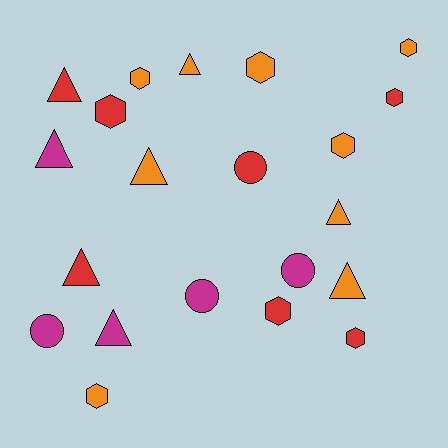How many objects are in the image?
There are 21 objects.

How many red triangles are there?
There are 2 red triangles.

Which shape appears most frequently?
Hexagon, with 9 objects.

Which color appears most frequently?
Orange, with 9 objects.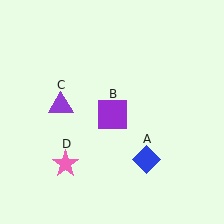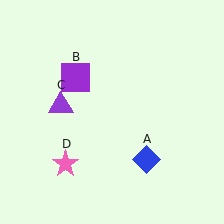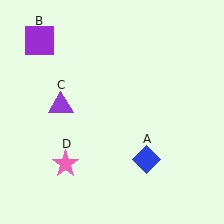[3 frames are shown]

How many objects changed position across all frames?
1 object changed position: purple square (object B).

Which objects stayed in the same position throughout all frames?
Blue diamond (object A) and purple triangle (object C) and pink star (object D) remained stationary.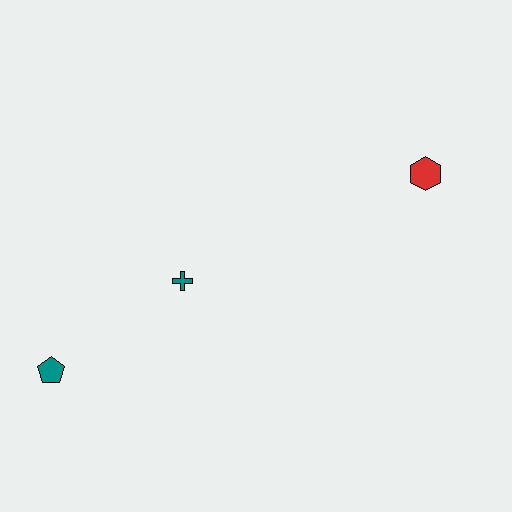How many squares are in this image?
There are no squares.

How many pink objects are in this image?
There are no pink objects.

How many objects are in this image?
There are 3 objects.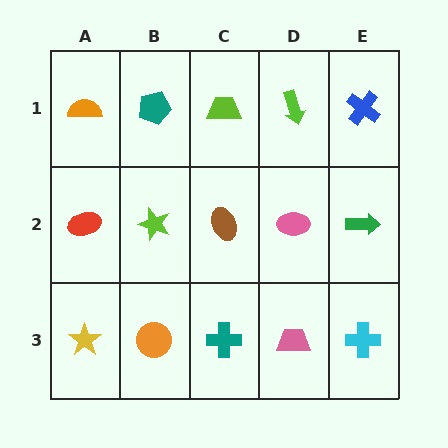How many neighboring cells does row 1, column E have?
2.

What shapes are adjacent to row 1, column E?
A green arrow (row 2, column E), a lime arrow (row 1, column D).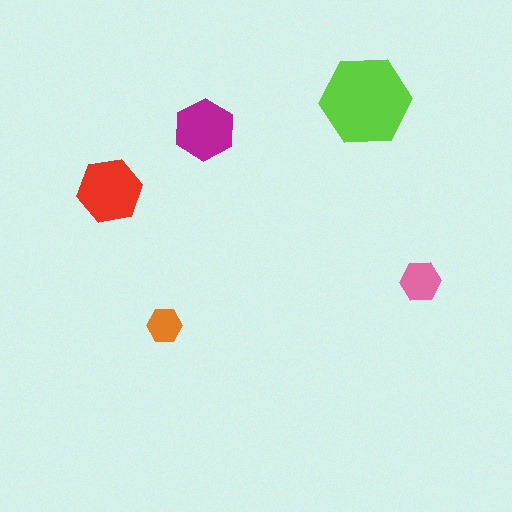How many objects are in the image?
There are 5 objects in the image.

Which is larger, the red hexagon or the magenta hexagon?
The red one.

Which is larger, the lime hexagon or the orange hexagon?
The lime one.